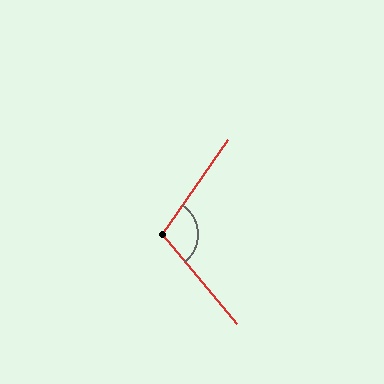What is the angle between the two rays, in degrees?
Approximately 106 degrees.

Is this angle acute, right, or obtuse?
It is obtuse.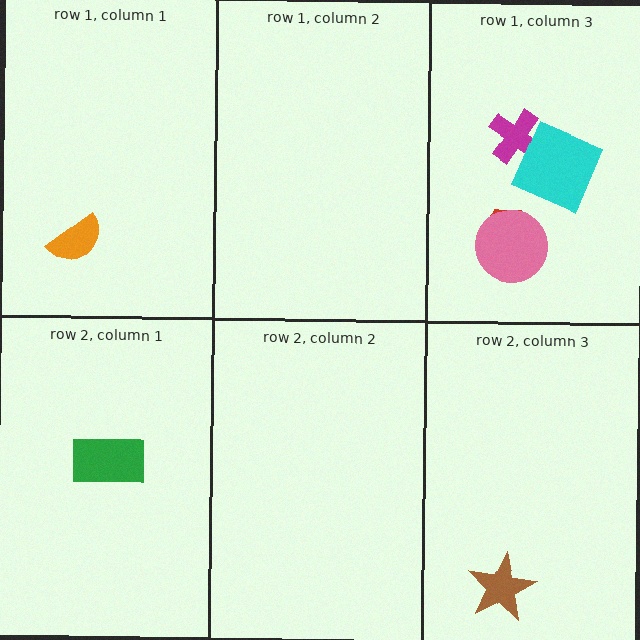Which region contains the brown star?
The row 2, column 3 region.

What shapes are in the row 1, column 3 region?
The red trapezoid, the magenta cross, the pink circle, the cyan square.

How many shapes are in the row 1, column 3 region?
4.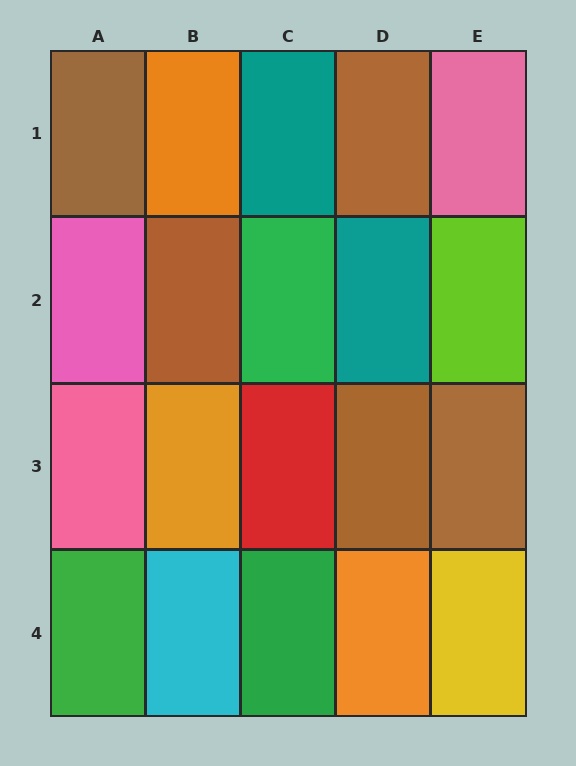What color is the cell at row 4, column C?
Green.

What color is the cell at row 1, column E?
Pink.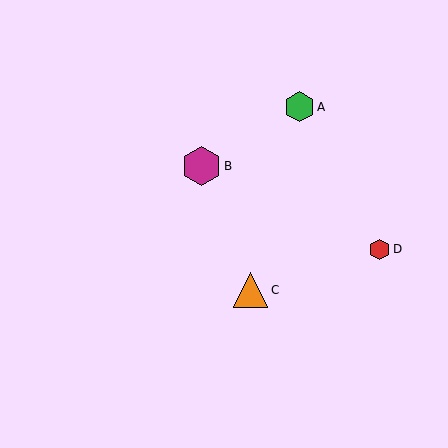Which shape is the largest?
The magenta hexagon (labeled B) is the largest.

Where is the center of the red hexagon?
The center of the red hexagon is at (380, 249).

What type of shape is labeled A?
Shape A is a green hexagon.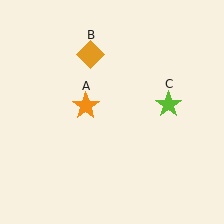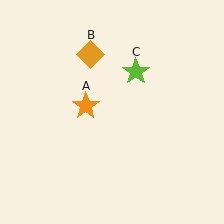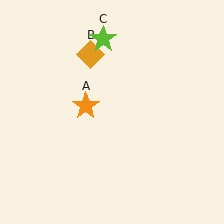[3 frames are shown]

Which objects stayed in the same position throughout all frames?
Orange star (object A) and orange diamond (object B) remained stationary.